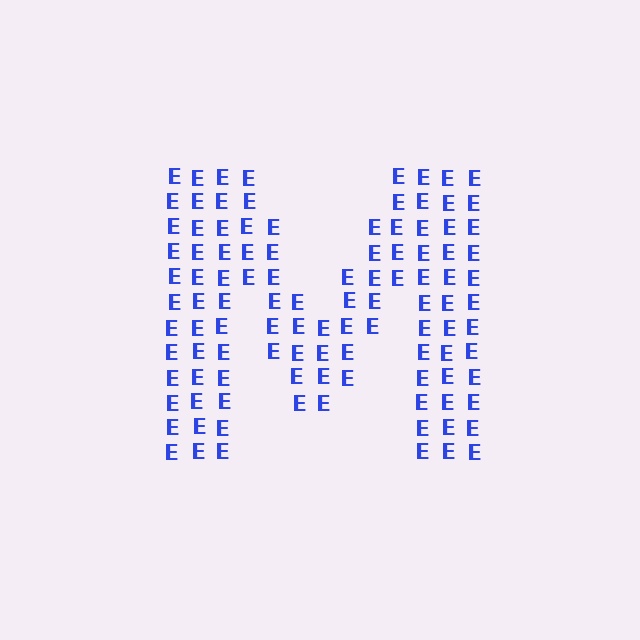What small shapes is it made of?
It is made of small letter E's.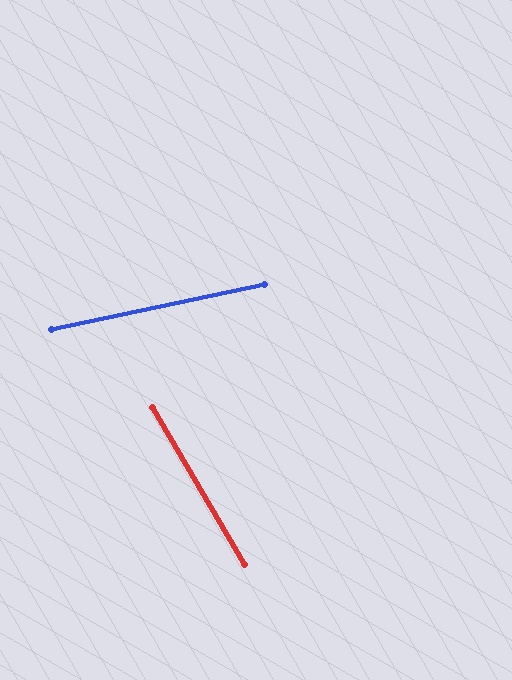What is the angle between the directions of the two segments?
Approximately 72 degrees.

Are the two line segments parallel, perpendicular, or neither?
Neither parallel nor perpendicular — they differ by about 72°.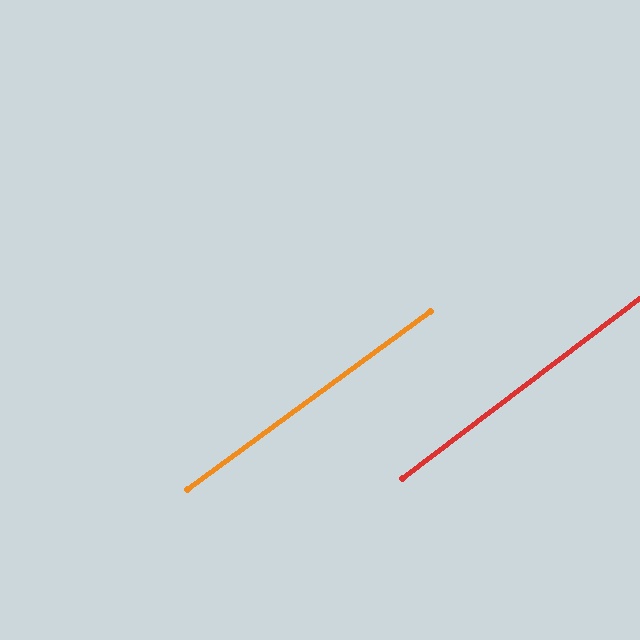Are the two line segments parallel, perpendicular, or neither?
Parallel — their directions differ by only 0.9°.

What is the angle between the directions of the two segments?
Approximately 1 degree.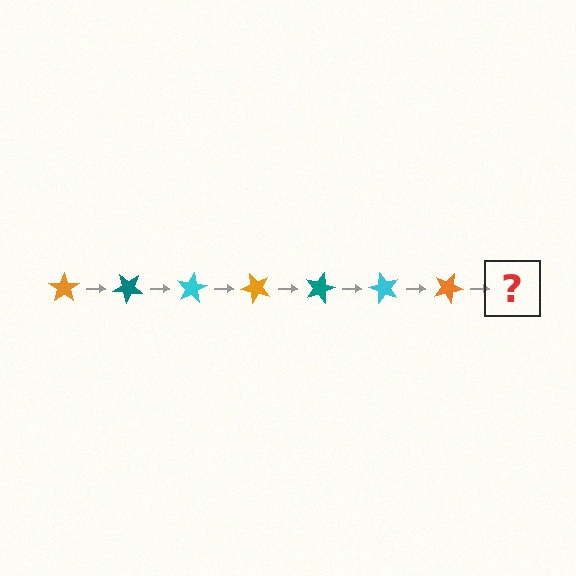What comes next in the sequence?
The next element should be a teal star, rotated 280 degrees from the start.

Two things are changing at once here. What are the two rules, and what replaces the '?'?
The two rules are that it rotates 40 degrees each step and the color cycles through orange, teal, and cyan. The '?' should be a teal star, rotated 280 degrees from the start.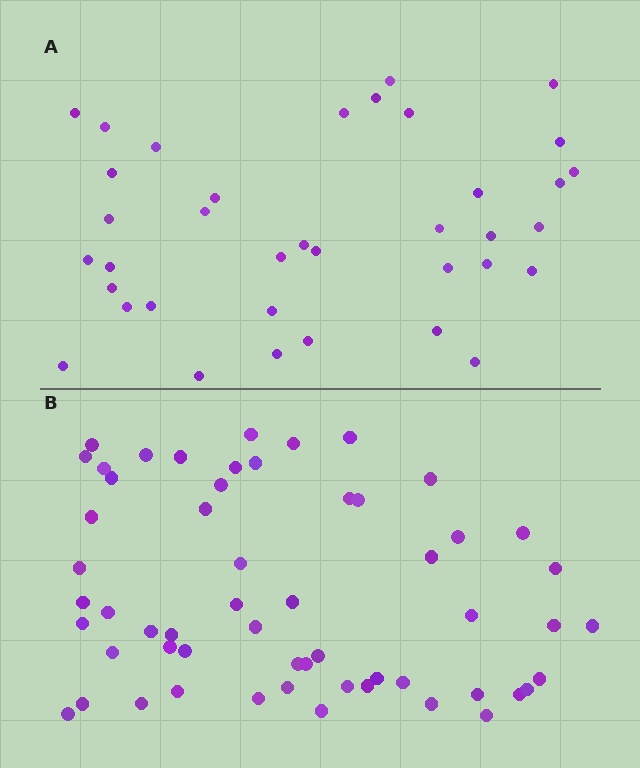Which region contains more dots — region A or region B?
Region B (the bottom region) has more dots.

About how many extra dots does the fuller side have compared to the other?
Region B has approximately 20 more dots than region A.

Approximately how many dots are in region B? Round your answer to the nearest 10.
About 60 dots. (The exact count is 57, which rounds to 60.)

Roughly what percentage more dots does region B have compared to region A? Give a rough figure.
About 55% more.